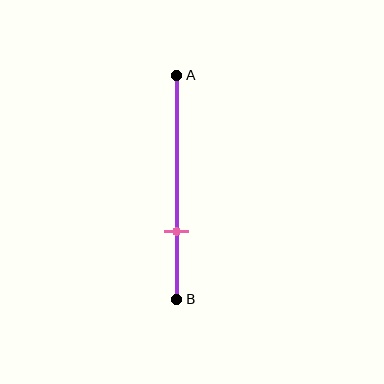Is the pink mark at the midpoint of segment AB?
No, the mark is at about 70% from A, not at the 50% midpoint.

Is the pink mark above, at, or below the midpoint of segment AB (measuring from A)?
The pink mark is below the midpoint of segment AB.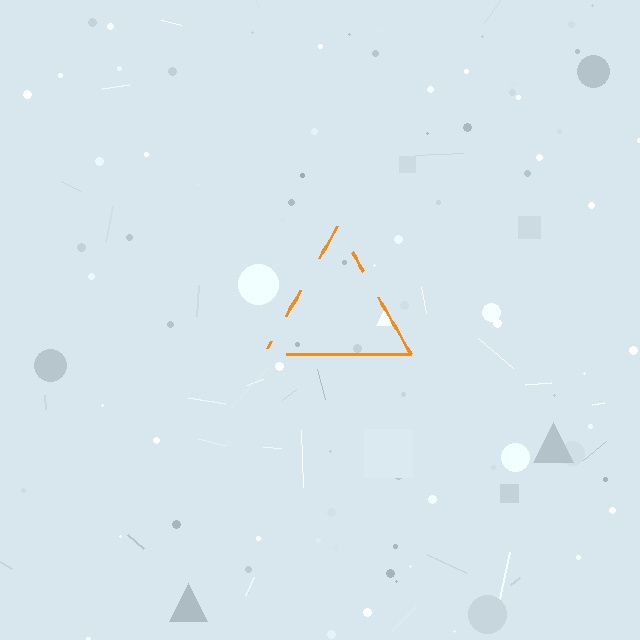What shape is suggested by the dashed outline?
The dashed outline suggests a triangle.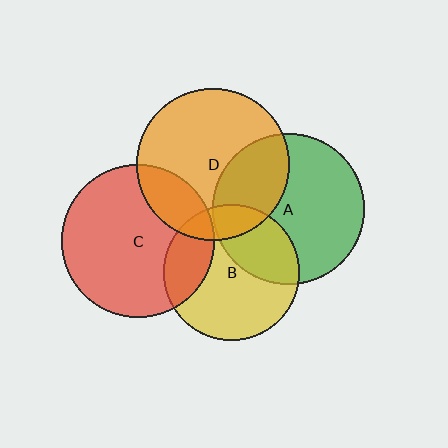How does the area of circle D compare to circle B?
Approximately 1.3 times.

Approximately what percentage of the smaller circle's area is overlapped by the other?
Approximately 35%.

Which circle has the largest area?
Circle C (red).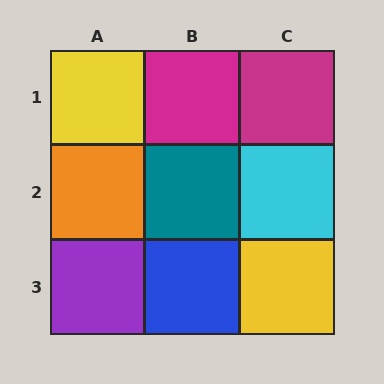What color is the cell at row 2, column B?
Teal.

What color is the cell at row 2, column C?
Cyan.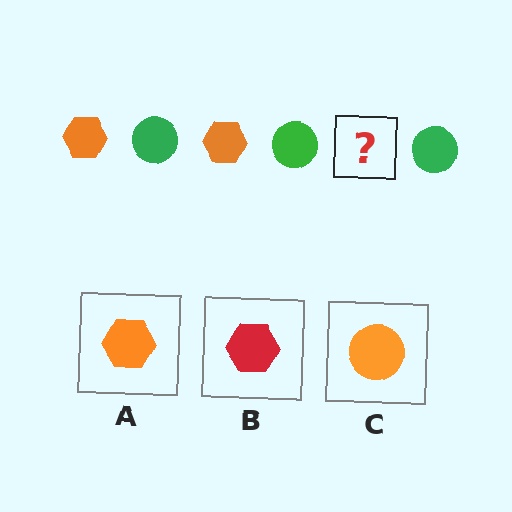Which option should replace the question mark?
Option A.